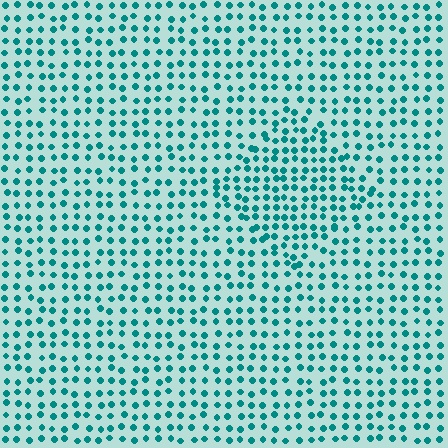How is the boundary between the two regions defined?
The boundary is defined by a change in element density (approximately 1.5x ratio). All elements are the same color, size, and shape.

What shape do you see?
I see a diamond.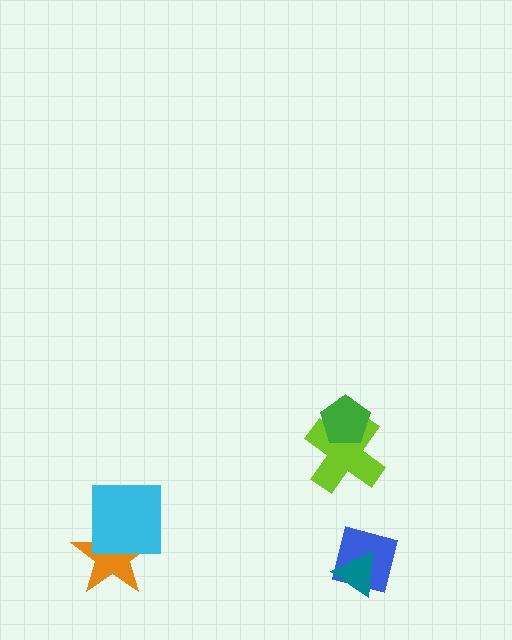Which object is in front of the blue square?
The teal triangle is in front of the blue square.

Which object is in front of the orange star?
The cyan square is in front of the orange star.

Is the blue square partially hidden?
Yes, it is partially covered by another shape.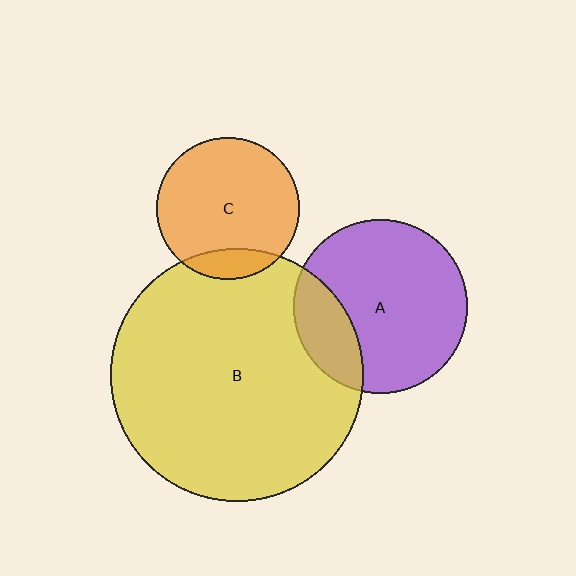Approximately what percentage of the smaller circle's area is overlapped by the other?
Approximately 15%.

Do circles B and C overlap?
Yes.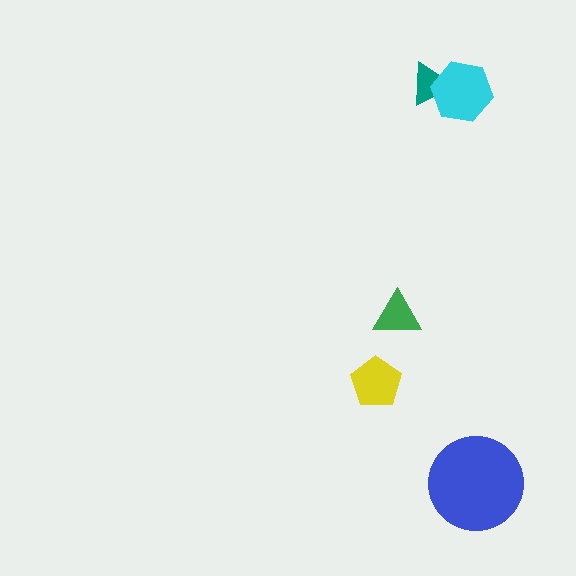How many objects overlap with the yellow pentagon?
0 objects overlap with the yellow pentagon.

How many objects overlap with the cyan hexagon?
1 object overlaps with the cyan hexagon.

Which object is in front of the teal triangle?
The cyan hexagon is in front of the teal triangle.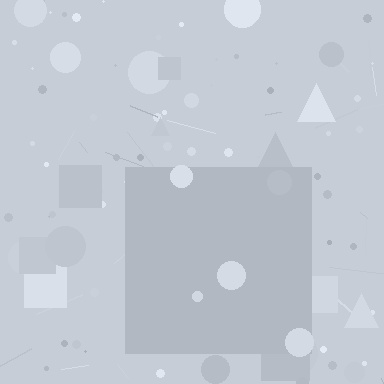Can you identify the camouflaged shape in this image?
The camouflaged shape is a square.